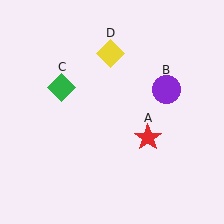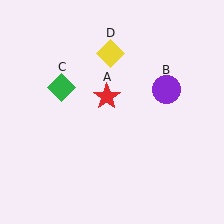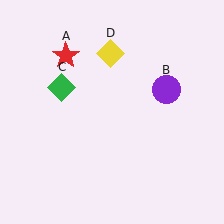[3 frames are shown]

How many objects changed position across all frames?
1 object changed position: red star (object A).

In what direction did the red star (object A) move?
The red star (object A) moved up and to the left.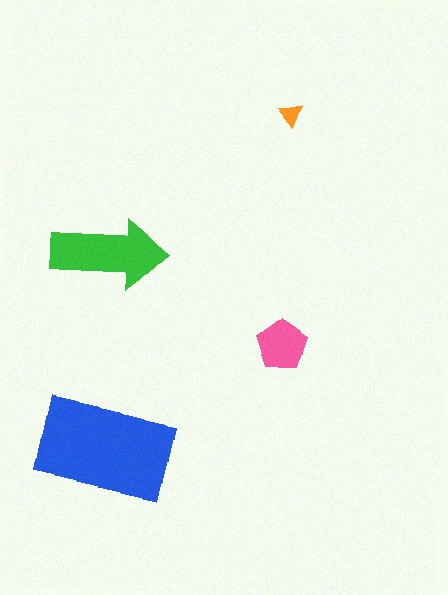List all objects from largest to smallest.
The blue rectangle, the green arrow, the pink pentagon, the orange triangle.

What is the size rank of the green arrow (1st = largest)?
2nd.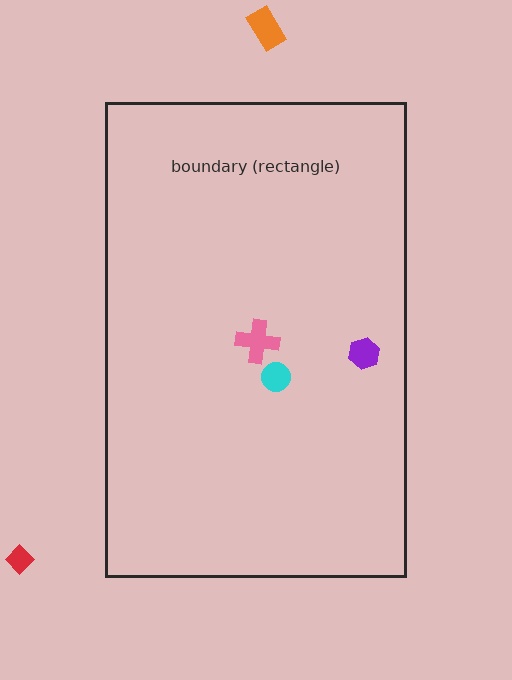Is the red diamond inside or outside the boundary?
Outside.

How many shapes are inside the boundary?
3 inside, 2 outside.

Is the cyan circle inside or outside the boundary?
Inside.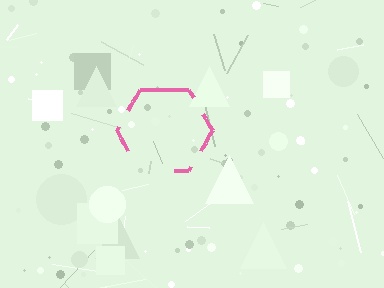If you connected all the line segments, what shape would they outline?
They would outline a hexagon.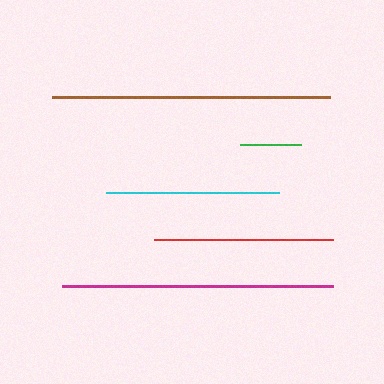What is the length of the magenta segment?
The magenta segment is approximately 271 pixels long.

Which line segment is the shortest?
The green line is the shortest at approximately 62 pixels.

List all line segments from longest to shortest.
From longest to shortest: brown, magenta, red, cyan, green.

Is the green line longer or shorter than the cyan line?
The cyan line is longer than the green line.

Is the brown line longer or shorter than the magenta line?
The brown line is longer than the magenta line.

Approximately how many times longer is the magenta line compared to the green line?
The magenta line is approximately 4.4 times the length of the green line.